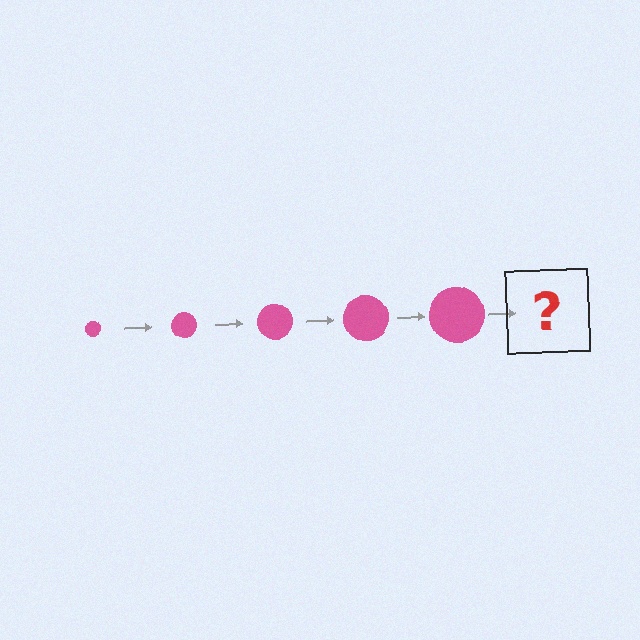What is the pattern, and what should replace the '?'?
The pattern is that the circle gets progressively larger each step. The '?' should be a pink circle, larger than the previous one.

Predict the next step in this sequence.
The next step is a pink circle, larger than the previous one.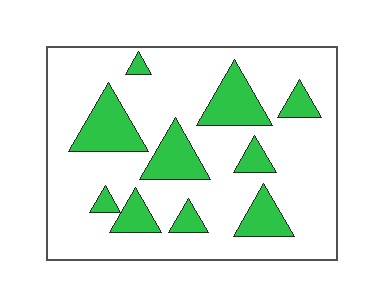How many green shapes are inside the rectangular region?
10.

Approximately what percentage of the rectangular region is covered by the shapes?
Approximately 20%.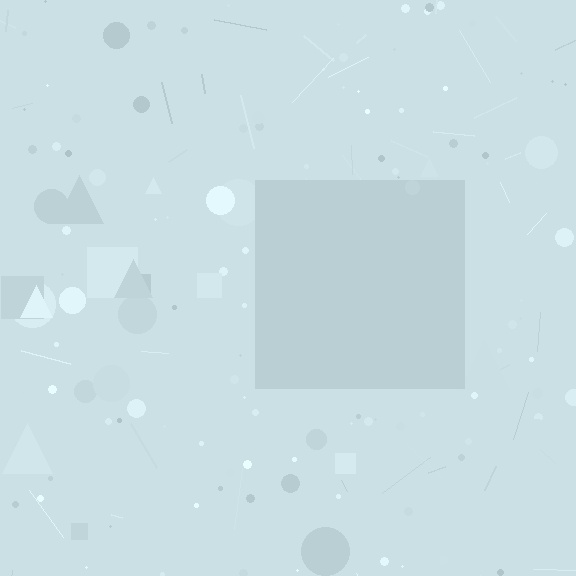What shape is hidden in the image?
A square is hidden in the image.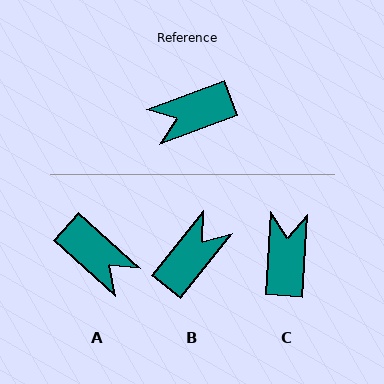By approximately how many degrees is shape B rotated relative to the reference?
Approximately 149 degrees clockwise.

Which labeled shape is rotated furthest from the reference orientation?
B, about 149 degrees away.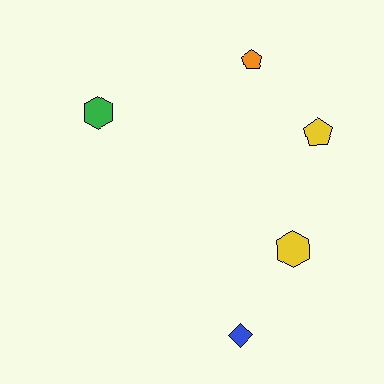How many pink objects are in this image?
There are no pink objects.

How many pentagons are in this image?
There are 2 pentagons.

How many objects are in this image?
There are 5 objects.